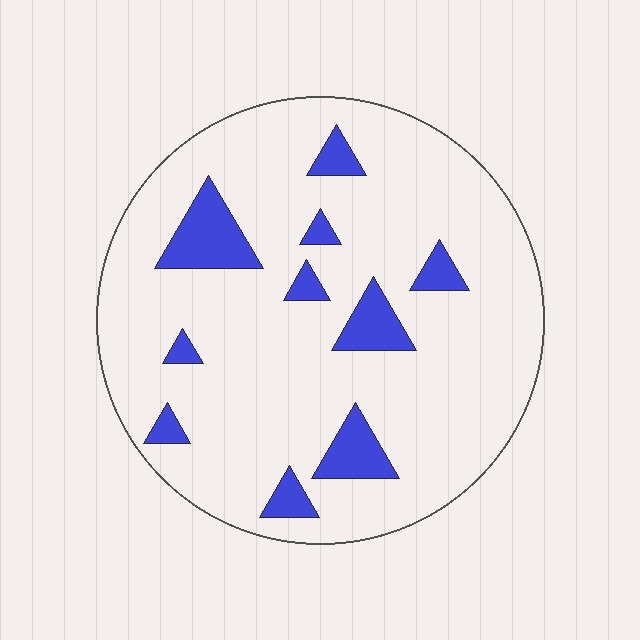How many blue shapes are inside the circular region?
10.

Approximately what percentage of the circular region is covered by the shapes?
Approximately 15%.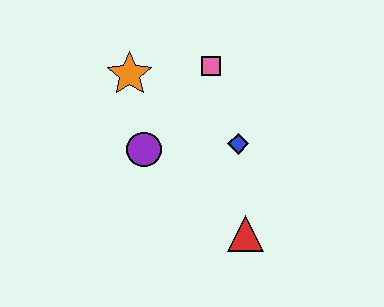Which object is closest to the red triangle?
The blue diamond is closest to the red triangle.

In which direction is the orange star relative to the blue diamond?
The orange star is to the left of the blue diamond.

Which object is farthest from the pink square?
The red triangle is farthest from the pink square.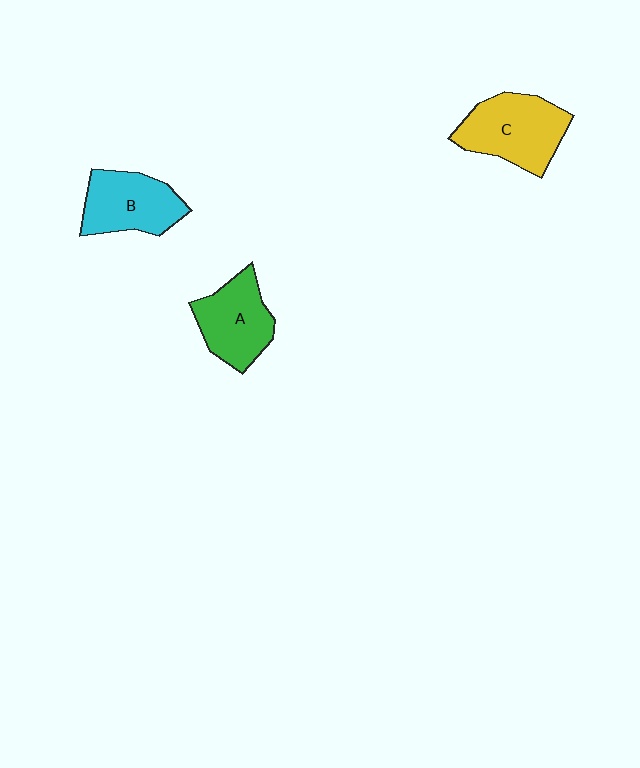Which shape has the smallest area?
Shape A (green).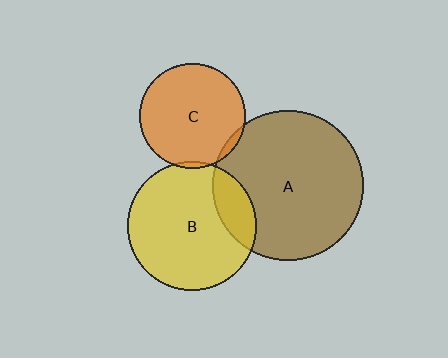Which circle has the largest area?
Circle A (brown).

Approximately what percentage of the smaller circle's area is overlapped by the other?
Approximately 15%.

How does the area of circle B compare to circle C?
Approximately 1.5 times.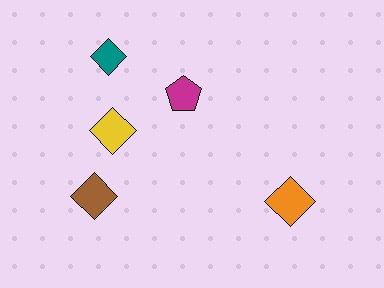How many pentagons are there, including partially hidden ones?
There is 1 pentagon.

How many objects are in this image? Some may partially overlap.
There are 5 objects.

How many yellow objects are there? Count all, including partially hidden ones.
There is 1 yellow object.